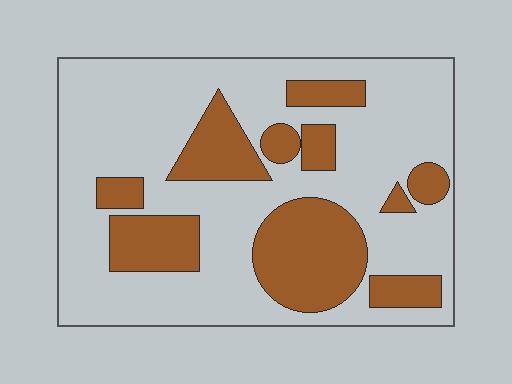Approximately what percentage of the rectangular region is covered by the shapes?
Approximately 30%.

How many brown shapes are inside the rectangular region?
10.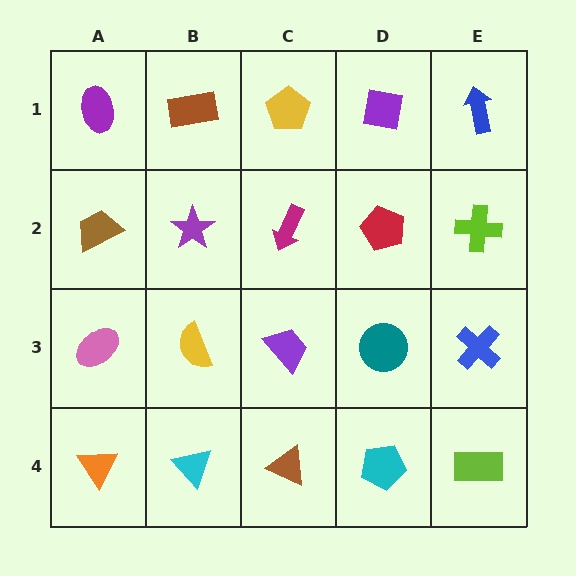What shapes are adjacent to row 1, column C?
A magenta arrow (row 2, column C), a brown rectangle (row 1, column B), a purple square (row 1, column D).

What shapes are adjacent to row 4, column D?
A teal circle (row 3, column D), a brown triangle (row 4, column C), a lime rectangle (row 4, column E).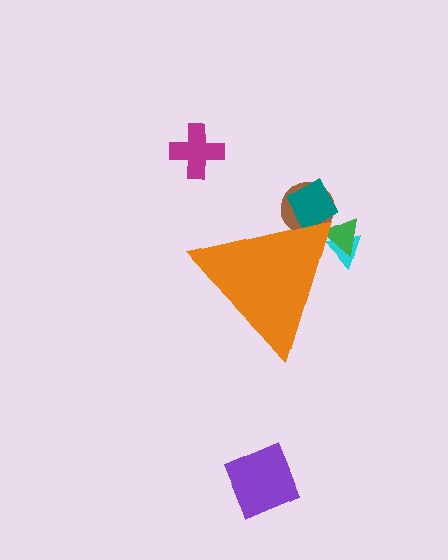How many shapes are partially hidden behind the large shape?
4 shapes are partially hidden.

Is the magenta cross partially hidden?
No, the magenta cross is fully visible.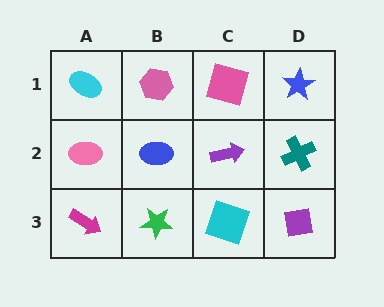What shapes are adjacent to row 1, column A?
A pink ellipse (row 2, column A), a pink hexagon (row 1, column B).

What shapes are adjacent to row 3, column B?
A blue ellipse (row 2, column B), a magenta arrow (row 3, column A), a cyan square (row 3, column C).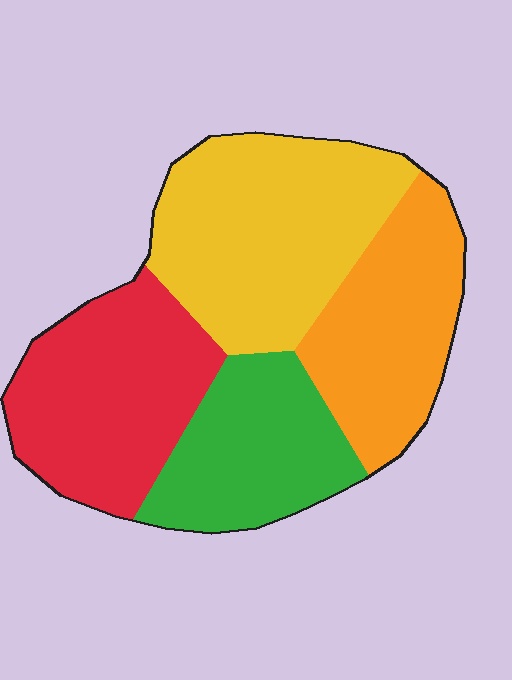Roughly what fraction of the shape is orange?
Orange takes up about one fifth (1/5) of the shape.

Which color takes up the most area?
Yellow, at roughly 30%.